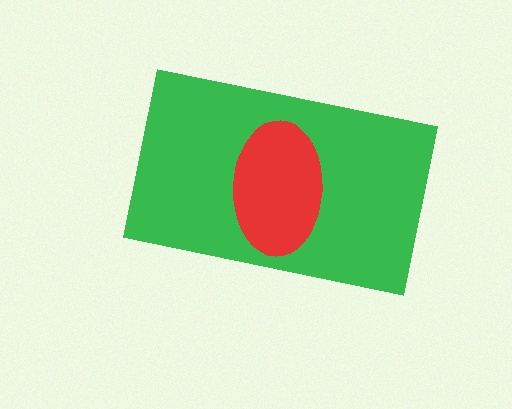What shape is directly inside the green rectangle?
The red ellipse.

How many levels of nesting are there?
2.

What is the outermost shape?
The green rectangle.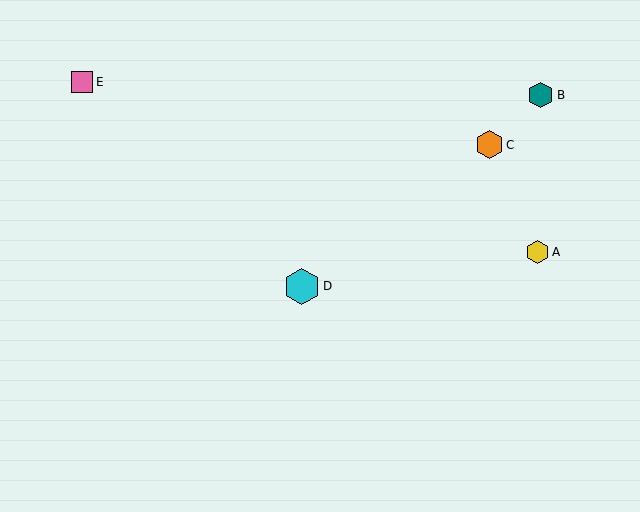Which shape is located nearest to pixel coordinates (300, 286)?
The cyan hexagon (labeled D) at (302, 286) is nearest to that location.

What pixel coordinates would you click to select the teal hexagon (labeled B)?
Click at (541, 95) to select the teal hexagon B.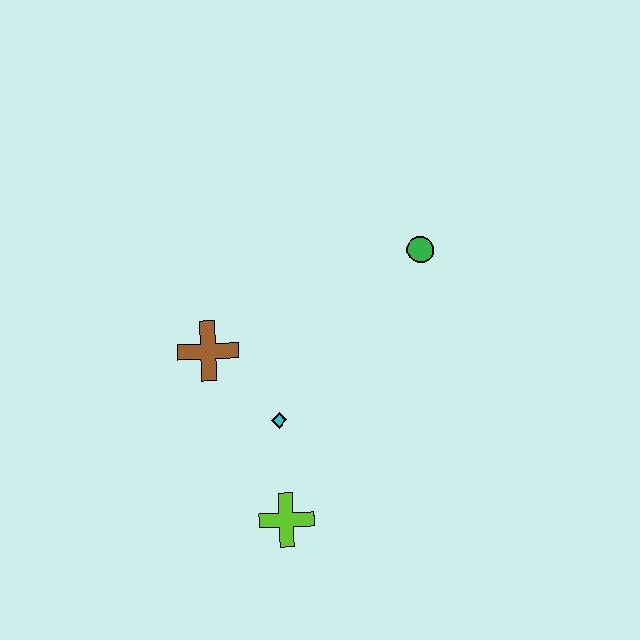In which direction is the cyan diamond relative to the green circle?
The cyan diamond is below the green circle.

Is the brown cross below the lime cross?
No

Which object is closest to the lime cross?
The cyan diamond is closest to the lime cross.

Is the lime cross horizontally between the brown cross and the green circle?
Yes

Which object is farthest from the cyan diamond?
The green circle is farthest from the cyan diamond.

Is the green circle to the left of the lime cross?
No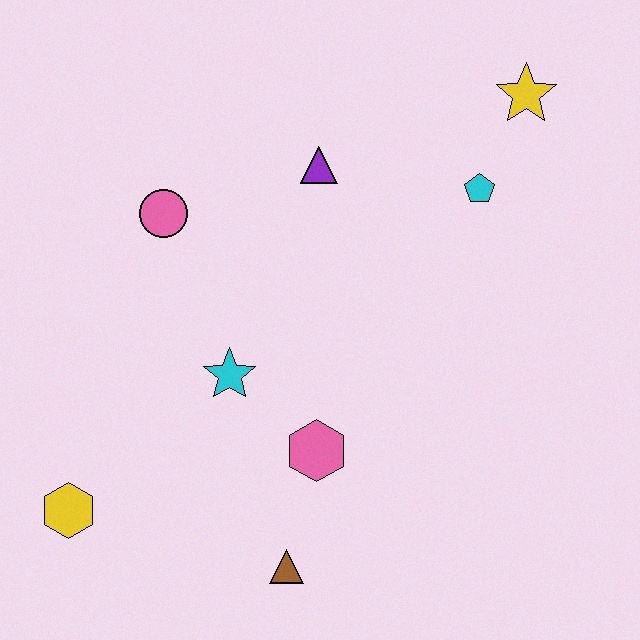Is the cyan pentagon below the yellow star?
Yes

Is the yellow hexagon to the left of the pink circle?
Yes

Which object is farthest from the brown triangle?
The yellow star is farthest from the brown triangle.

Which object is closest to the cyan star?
The pink hexagon is closest to the cyan star.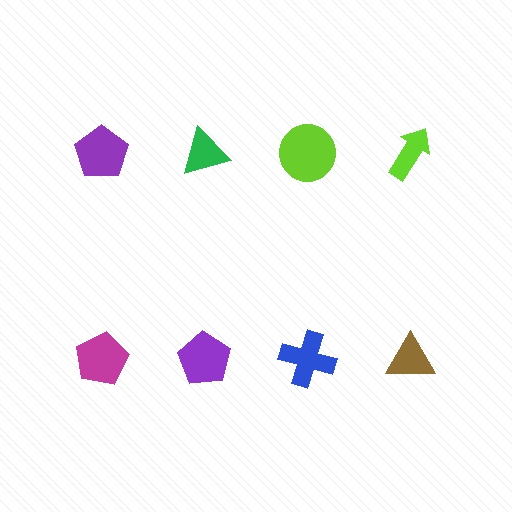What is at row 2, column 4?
A brown triangle.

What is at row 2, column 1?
A magenta pentagon.